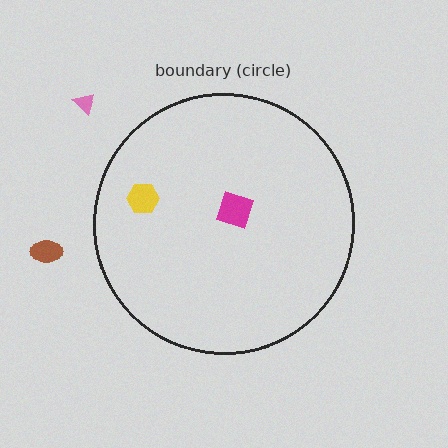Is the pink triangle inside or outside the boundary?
Outside.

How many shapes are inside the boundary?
2 inside, 2 outside.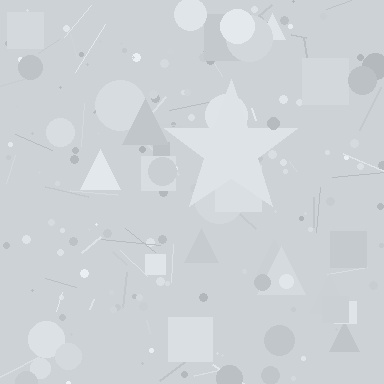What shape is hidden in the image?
A star is hidden in the image.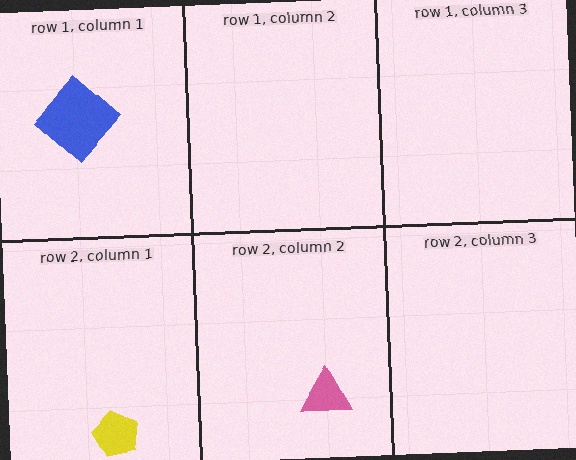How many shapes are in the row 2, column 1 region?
1.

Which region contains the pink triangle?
The row 2, column 2 region.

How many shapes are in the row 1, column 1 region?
1.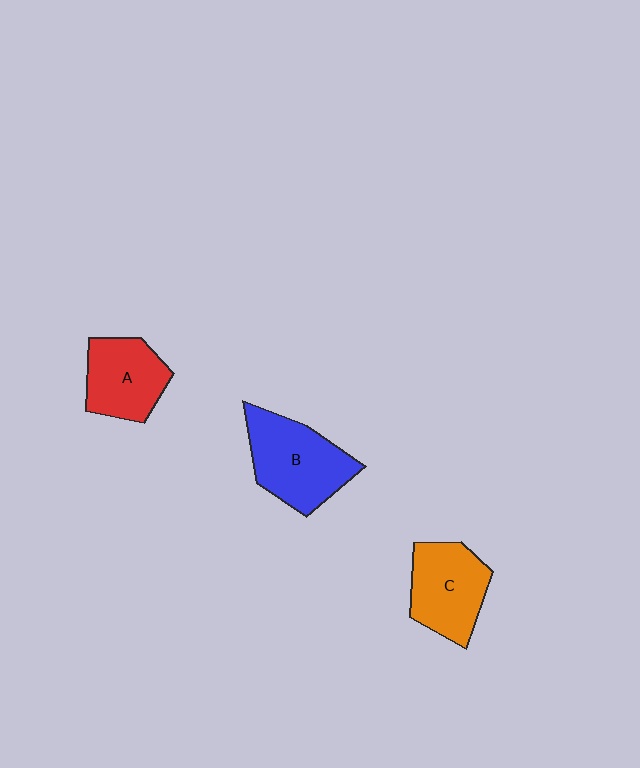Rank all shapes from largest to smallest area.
From largest to smallest: B (blue), C (orange), A (red).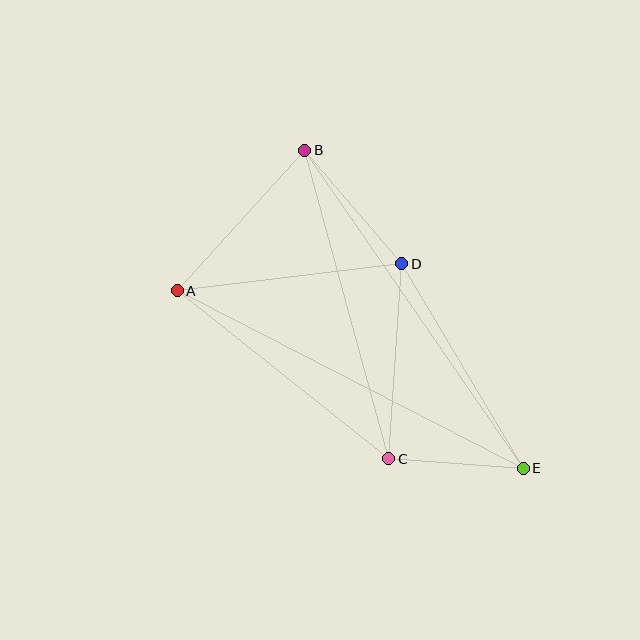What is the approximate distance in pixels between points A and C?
The distance between A and C is approximately 270 pixels.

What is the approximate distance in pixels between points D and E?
The distance between D and E is approximately 238 pixels.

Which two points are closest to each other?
Points C and E are closest to each other.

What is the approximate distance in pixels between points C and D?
The distance between C and D is approximately 196 pixels.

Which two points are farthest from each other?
Points A and E are farthest from each other.